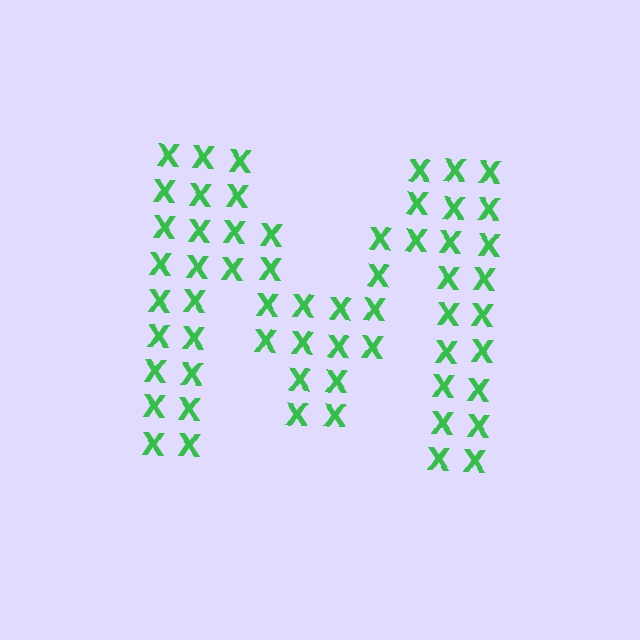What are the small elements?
The small elements are letter X's.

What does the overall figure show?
The overall figure shows the letter M.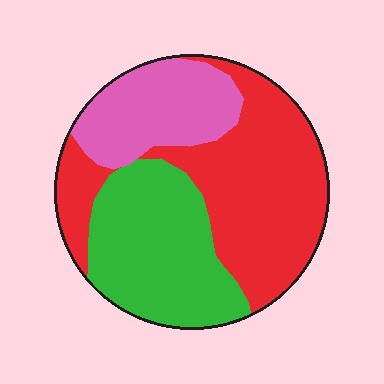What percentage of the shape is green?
Green takes up about one third (1/3) of the shape.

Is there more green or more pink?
Green.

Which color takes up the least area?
Pink, at roughly 20%.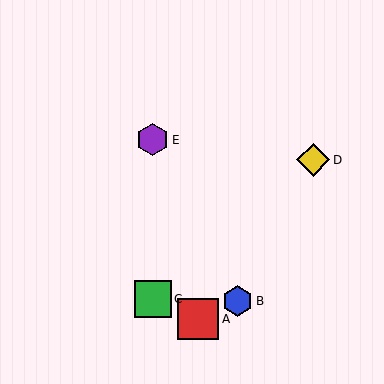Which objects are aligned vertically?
Objects C, E are aligned vertically.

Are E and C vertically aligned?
Yes, both are at x≈153.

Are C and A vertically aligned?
No, C is at x≈153 and A is at x≈198.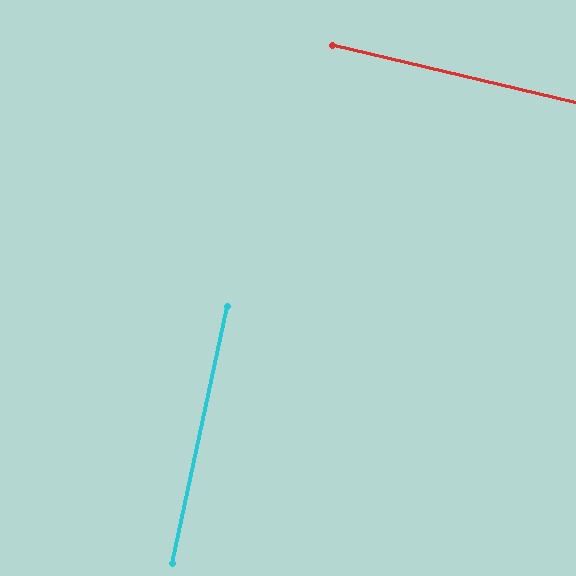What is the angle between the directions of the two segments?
Approximately 89 degrees.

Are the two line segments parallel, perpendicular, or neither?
Perpendicular — they meet at approximately 89°.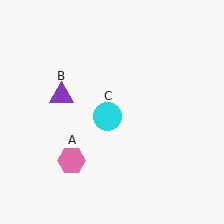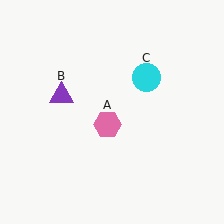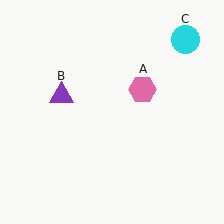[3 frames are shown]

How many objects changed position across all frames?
2 objects changed position: pink hexagon (object A), cyan circle (object C).